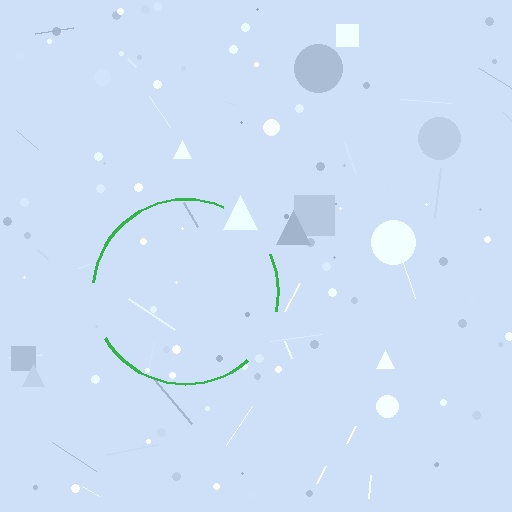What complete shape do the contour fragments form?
The contour fragments form a circle.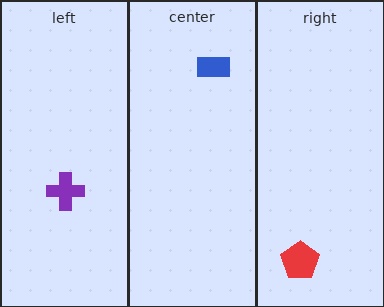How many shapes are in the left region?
1.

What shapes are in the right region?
The red pentagon.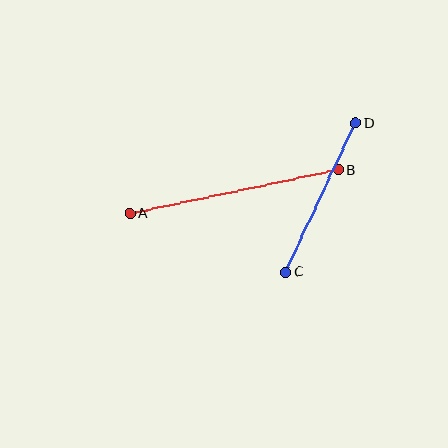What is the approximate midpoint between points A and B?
The midpoint is at approximately (234, 192) pixels.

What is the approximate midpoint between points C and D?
The midpoint is at approximately (320, 198) pixels.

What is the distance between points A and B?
The distance is approximately 213 pixels.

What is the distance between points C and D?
The distance is approximately 165 pixels.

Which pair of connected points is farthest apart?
Points A and B are farthest apart.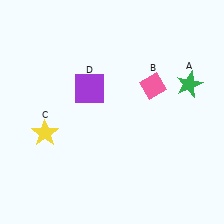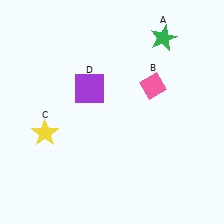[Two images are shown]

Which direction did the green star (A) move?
The green star (A) moved up.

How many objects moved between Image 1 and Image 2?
1 object moved between the two images.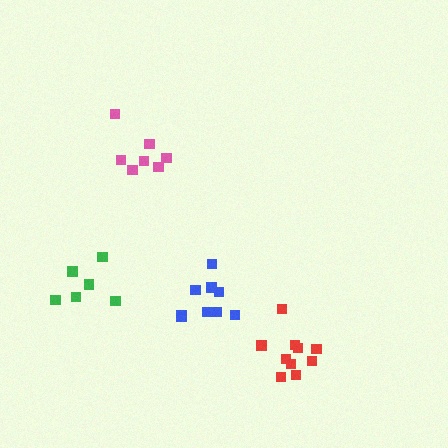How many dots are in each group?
Group 1: 7 dots, Group 2: 10 dots, Group 3: 9 dots, Group 4: 6 dots (32 total).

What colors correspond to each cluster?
The clusters are colored: pink, red, blue, green.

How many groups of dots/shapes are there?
There are 4 groups.